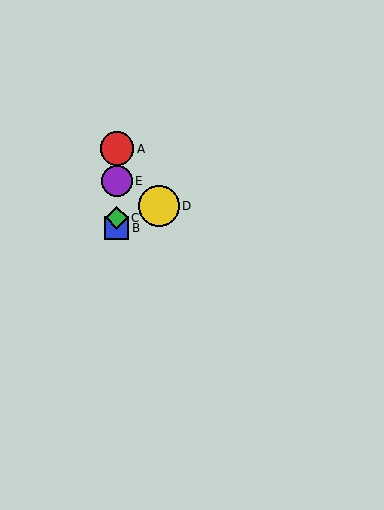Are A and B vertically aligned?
Yes, both are at x≈117.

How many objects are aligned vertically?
4 objects (A, B, C, E) are aligned vertically.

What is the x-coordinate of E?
Object E is at x≈117.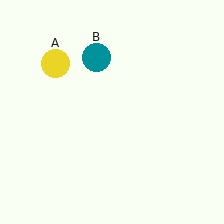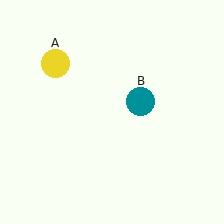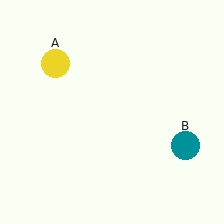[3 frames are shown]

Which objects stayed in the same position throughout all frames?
Yellow circle (object A) remained stationary.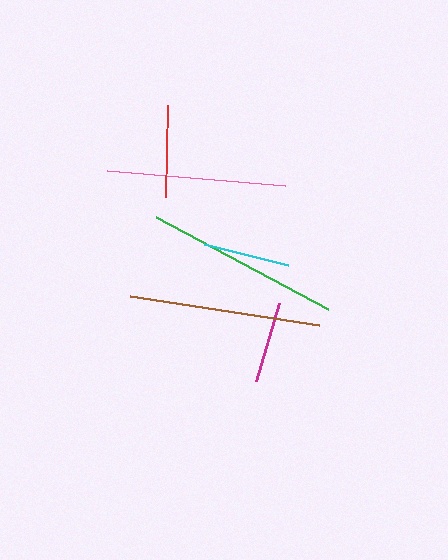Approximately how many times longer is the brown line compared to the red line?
The brown line is approximately 2.1 times the length of the red line.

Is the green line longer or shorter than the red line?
The green line is longer than the red line.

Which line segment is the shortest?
The magenta line is the shortest at approximately 81 pixels.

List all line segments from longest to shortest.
From longest to shortest: green, brown, pink, red, cyan, magenta.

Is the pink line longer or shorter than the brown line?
The brown line is longer than the pink line.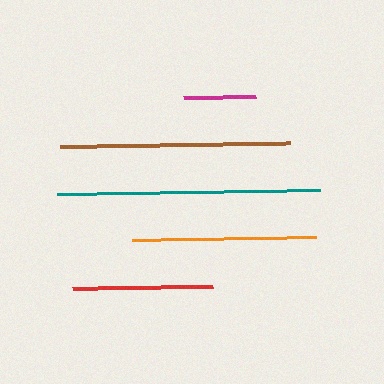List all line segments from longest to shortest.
From longest to shortest: teal, brown, orange, red, magenta.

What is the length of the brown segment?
The brown segment is approximately 230 pixels long.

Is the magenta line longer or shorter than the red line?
The red line is longer than the magenta line.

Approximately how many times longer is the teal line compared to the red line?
The teal line is approximately 1.9 times the length of the red line.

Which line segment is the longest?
The teal line is the longest at approximately 262 pixels.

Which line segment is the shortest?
The magenta line is the shortest at approximately 71 pixels.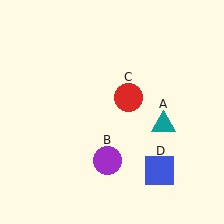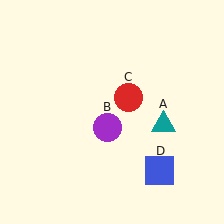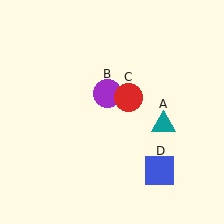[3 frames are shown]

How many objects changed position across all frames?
1 object changed position: purple circle (object B).